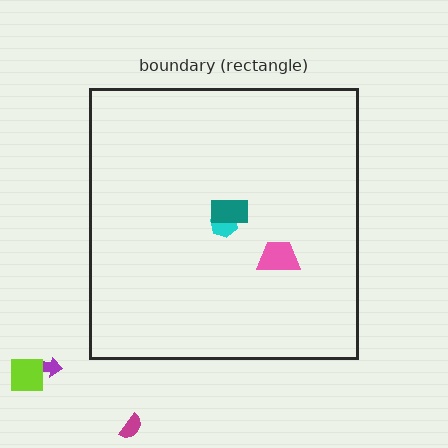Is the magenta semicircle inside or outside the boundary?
Outside.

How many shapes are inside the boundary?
3 inside, 3 outside.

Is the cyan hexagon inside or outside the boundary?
Inside.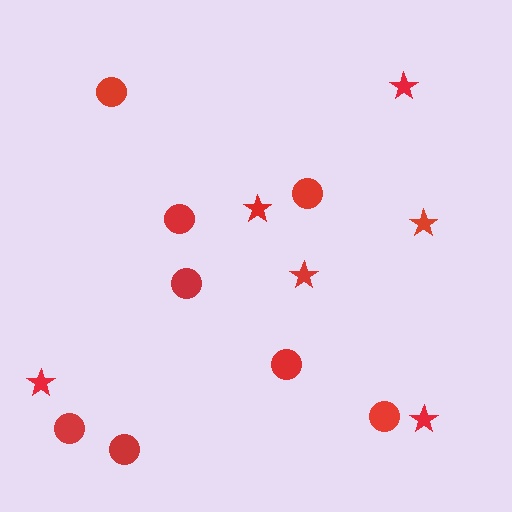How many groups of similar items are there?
There are 2 groups: one group of circles (8) and one group of stars (6).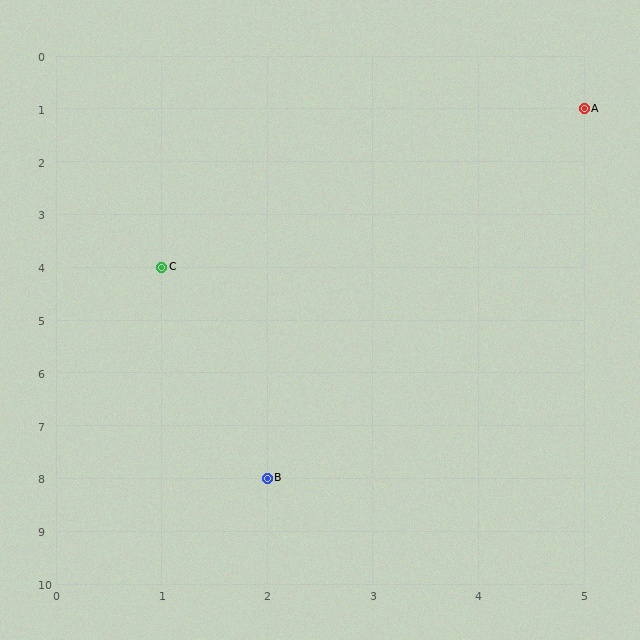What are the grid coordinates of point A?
Point A is at grid coordinates (5, 1).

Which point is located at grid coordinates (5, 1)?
Point A is at (5, 1).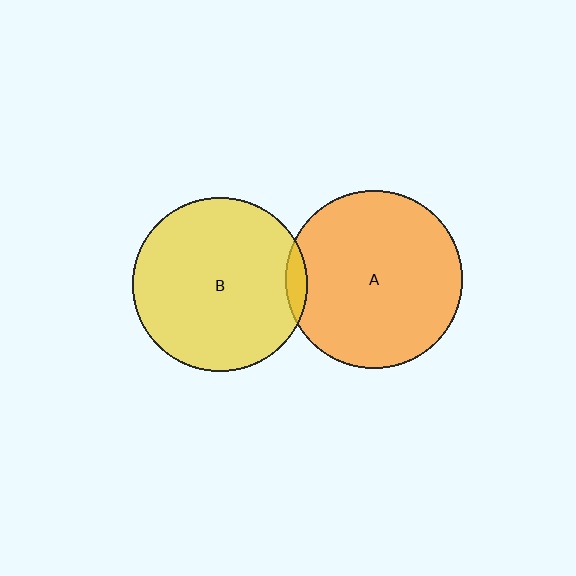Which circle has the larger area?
Circle A (orange).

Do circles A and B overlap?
Yes.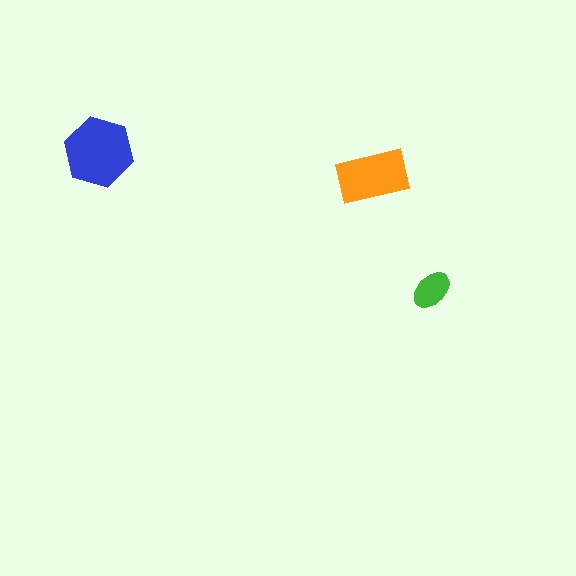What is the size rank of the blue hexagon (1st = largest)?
1st.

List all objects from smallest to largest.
The green ellipse, the orange rectangle, the blue hexagon.